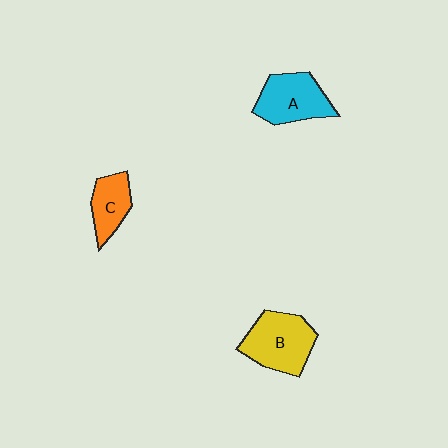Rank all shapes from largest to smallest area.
From largest to smallest: B (yellow), A (cyan), C (orange).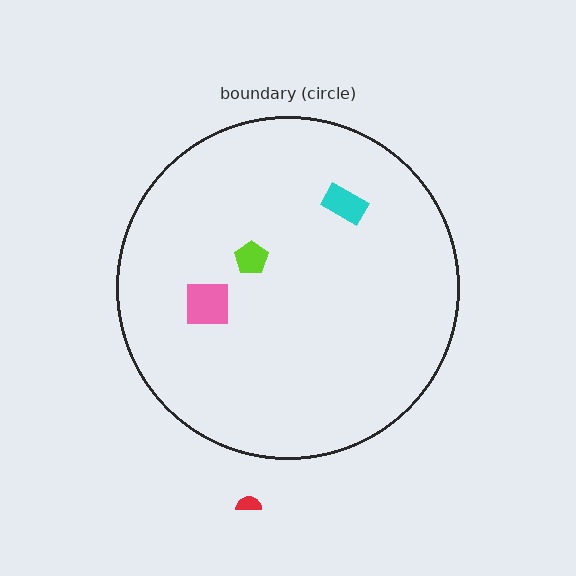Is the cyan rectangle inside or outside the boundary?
Inside.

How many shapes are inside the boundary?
3 inside, 1 outside.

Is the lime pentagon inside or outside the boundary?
Inside.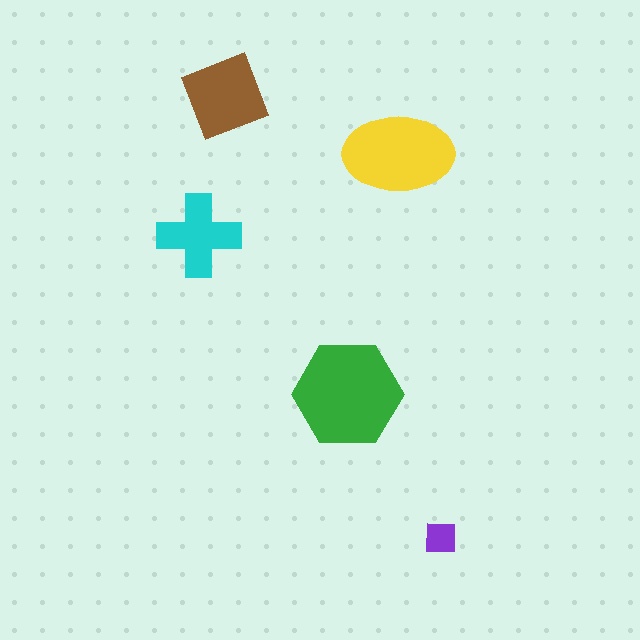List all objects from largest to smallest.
The green hexagon, the yellow ellipse, the brown diamond, the cyan cross, the purple square.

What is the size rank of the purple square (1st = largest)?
5th.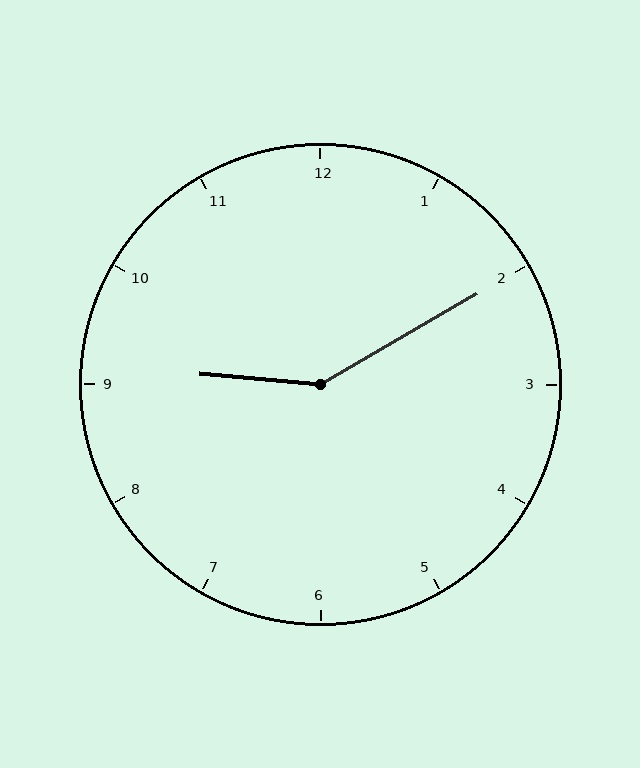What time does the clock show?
9:10.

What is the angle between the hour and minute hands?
Approximately 145 degrees.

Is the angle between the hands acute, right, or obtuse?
It is obtuse.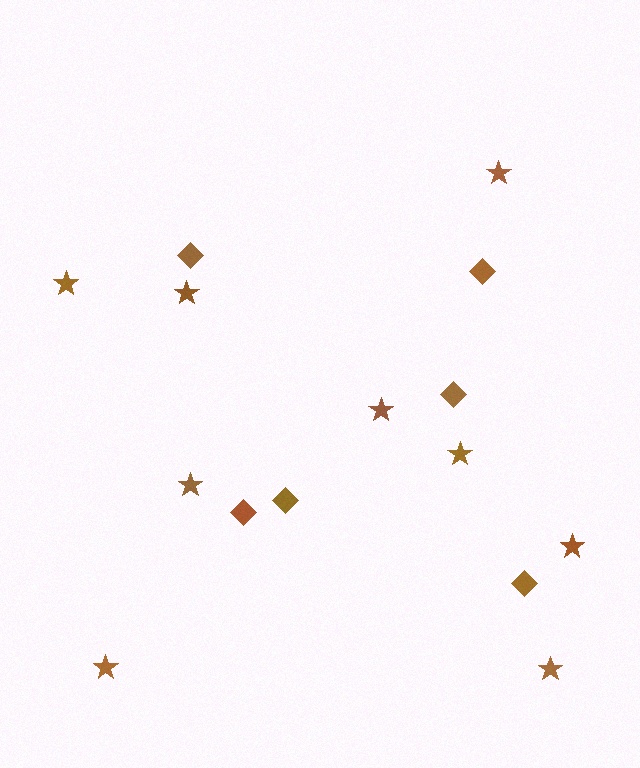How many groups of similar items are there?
There are 2 groups: one group of stars (9) and one group of diamonds (6).